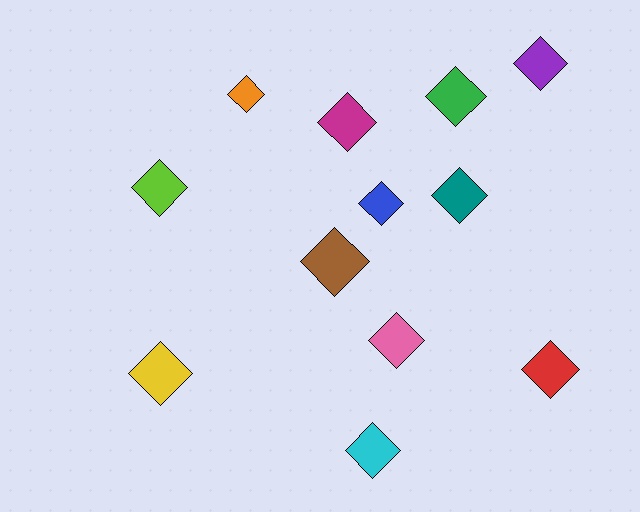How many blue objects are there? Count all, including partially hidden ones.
There is 1 blue object.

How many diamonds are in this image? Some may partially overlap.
There are 12 diamonds.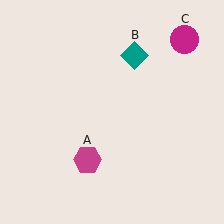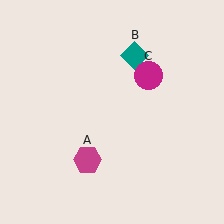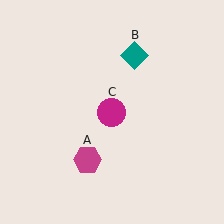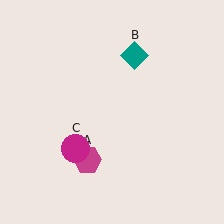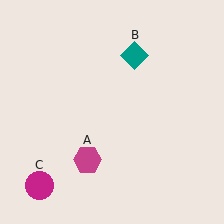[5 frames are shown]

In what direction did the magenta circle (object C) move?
The magenta circle (object C) moved down and to the left.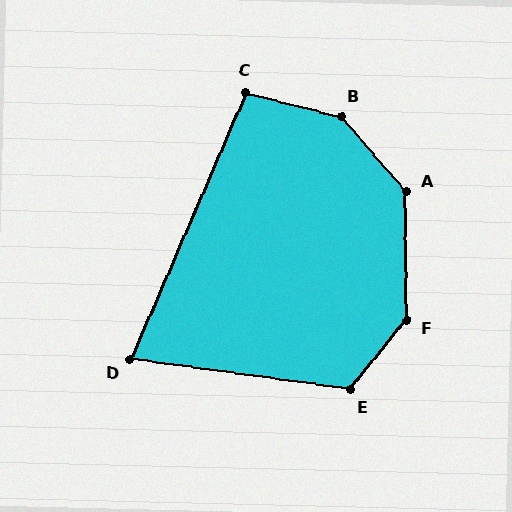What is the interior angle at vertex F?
Approximately 141 degrees (obtuse).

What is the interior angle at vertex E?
Approximately 121 degrees (obtuse).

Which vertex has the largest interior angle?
B, at approximately 145 degrees.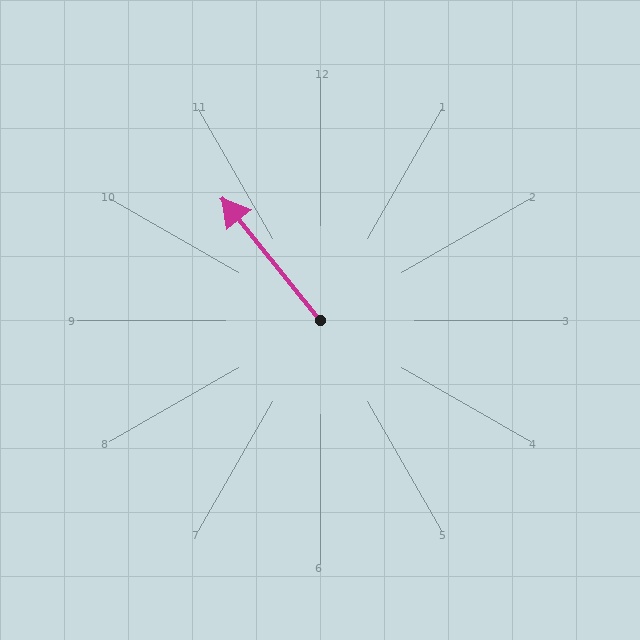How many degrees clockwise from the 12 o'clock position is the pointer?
Approximately 321 degrees.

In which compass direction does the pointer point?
Northwest.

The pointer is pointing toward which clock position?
Roughly 11 o'clock.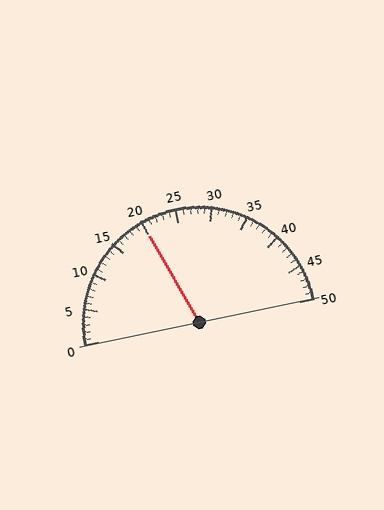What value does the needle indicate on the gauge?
The needle indicates approximately 20.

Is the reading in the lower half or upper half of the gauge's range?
The reading is in the lower half of the range (0 to 50).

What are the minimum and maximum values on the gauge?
The gauge ranges from 0 to 50.